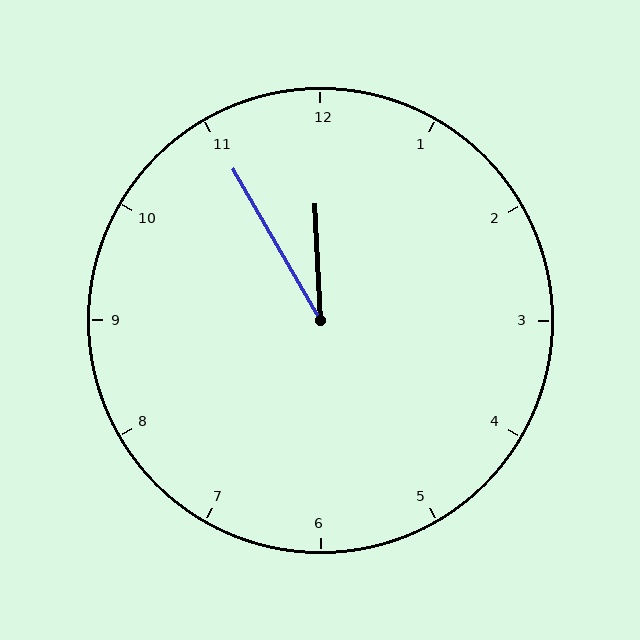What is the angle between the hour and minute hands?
Approximately 28 degrees.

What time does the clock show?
11:55.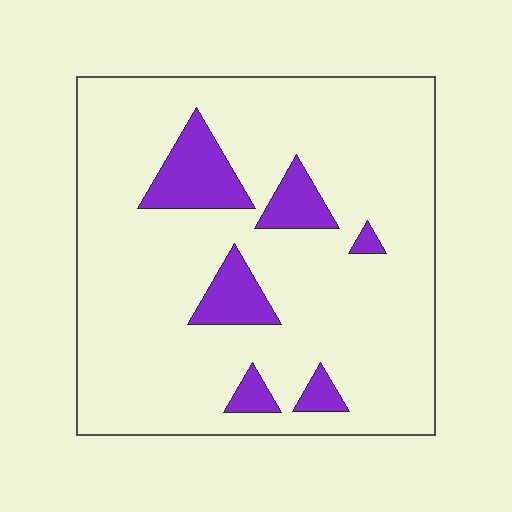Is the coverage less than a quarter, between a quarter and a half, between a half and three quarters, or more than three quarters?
Less than a quarter.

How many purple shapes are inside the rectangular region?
6.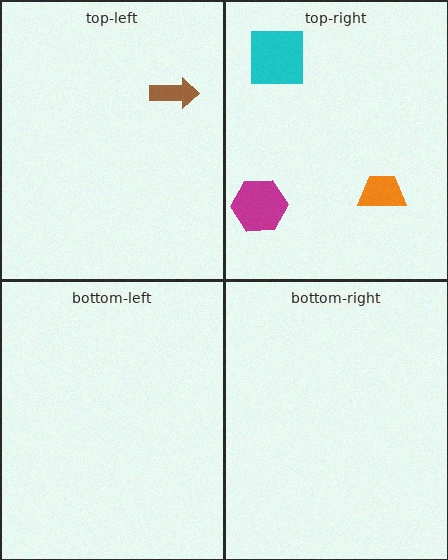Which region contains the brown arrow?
The top-left region.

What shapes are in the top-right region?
The cyan square, the orange trapezoid, the magenta hexagon.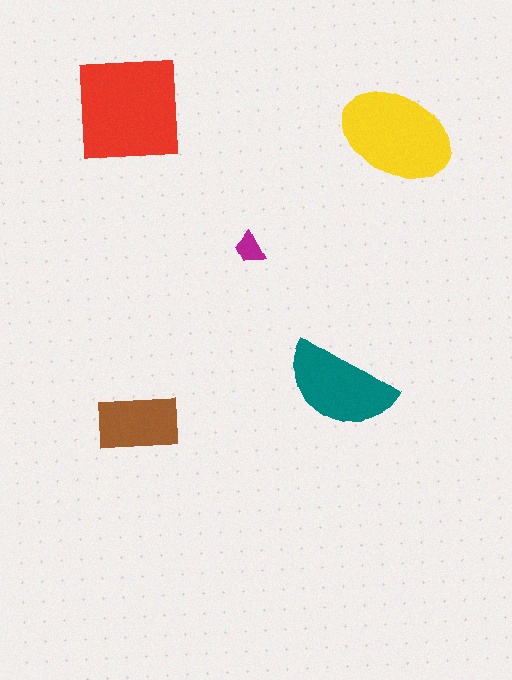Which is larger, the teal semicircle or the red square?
The red square.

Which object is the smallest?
The magenta trapezoid.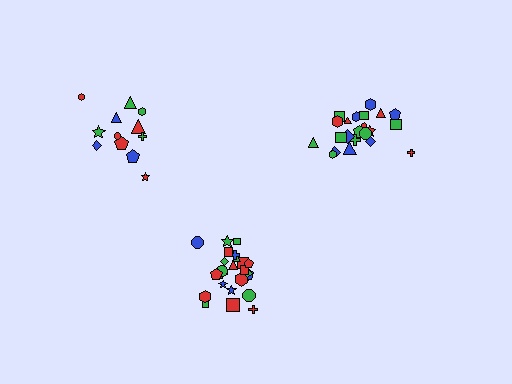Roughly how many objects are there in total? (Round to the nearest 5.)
Roughly 60 objects in total.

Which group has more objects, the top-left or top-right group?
The top-right group.